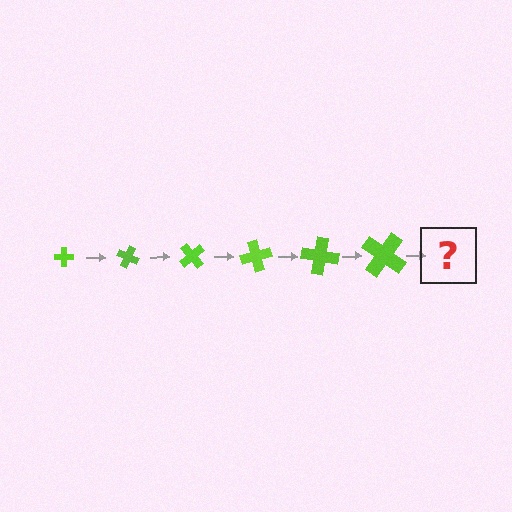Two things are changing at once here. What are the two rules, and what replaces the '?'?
The two rules are that the cross grows larger each step and it rotates 25 degrees each step. The '?' should be a cross, larger than the previous one and rotated 150 degrees from the start.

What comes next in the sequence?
The next element should be a cross, larger than the previous one and rotated 150 degrees from the start.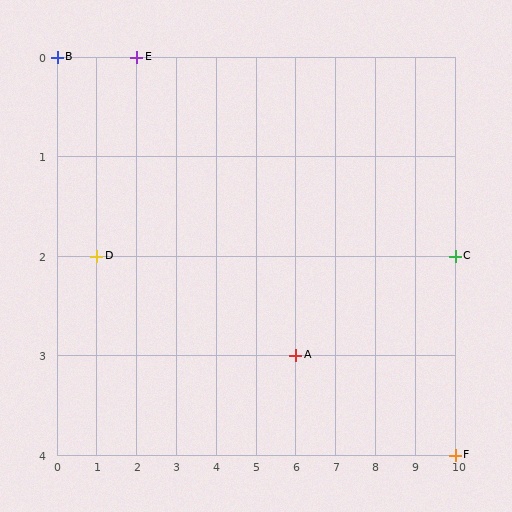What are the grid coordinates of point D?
Point D is at grid coordinates (1, 2).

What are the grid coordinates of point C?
Point C is at grid coordinates (10, 2).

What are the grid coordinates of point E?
Point E is at grid coordinates (2, 0).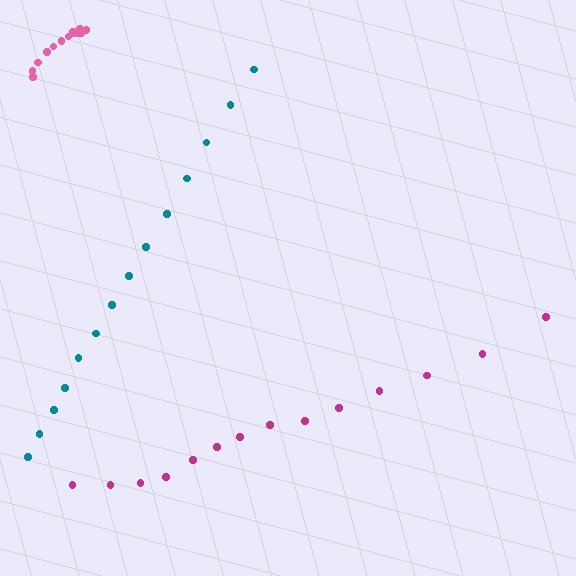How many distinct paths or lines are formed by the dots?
There are 3 distinct paths.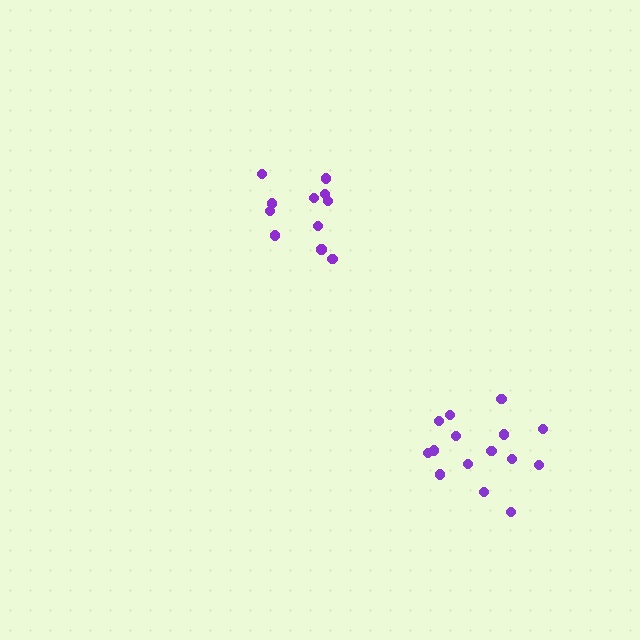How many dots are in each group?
Group 1: 11 dots, Group 2: 15 dots (26 total).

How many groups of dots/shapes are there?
There are 2 groups.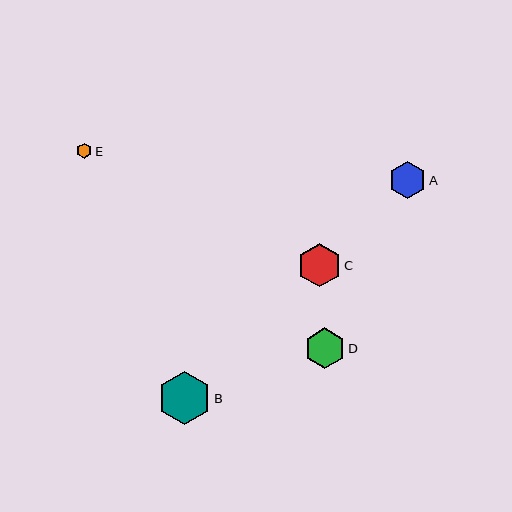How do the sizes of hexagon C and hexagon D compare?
Hexagon C and hexagon D are approximately the same size.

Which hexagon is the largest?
Hexagon B is the largest with a size of approximately 53 pixels.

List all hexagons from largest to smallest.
From largest to smallest: B, C, D, A, E.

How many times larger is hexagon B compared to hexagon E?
Hexagon B is approximately 3.5 times the size of hexagon E.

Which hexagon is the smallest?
Hexagon E is the smallest with a size of approximately 15 pixels.